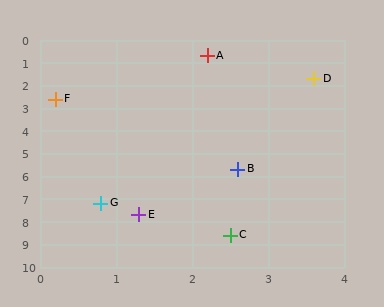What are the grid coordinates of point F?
Point F is at approximately (0.2, 2.6).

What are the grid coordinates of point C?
Point C is at approximately (2.5, 8.6).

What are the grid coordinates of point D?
Point D is at approximately (3.6, 1.7).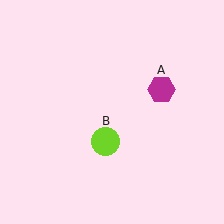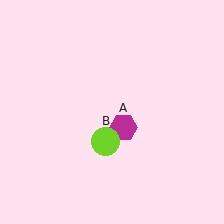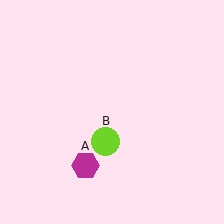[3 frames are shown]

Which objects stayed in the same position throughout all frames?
Lime circle (object B) remained stationary.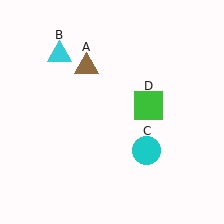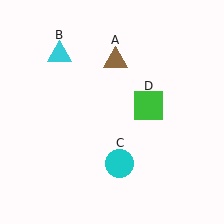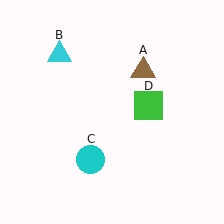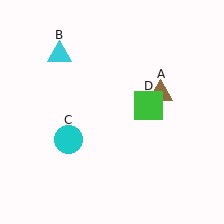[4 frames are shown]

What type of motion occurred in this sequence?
The brown triangle (object A), cyan circle (object C) rotated clockwise around the center of the scene.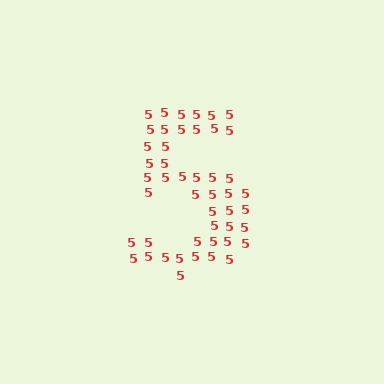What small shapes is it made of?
It is made of small digit 5's.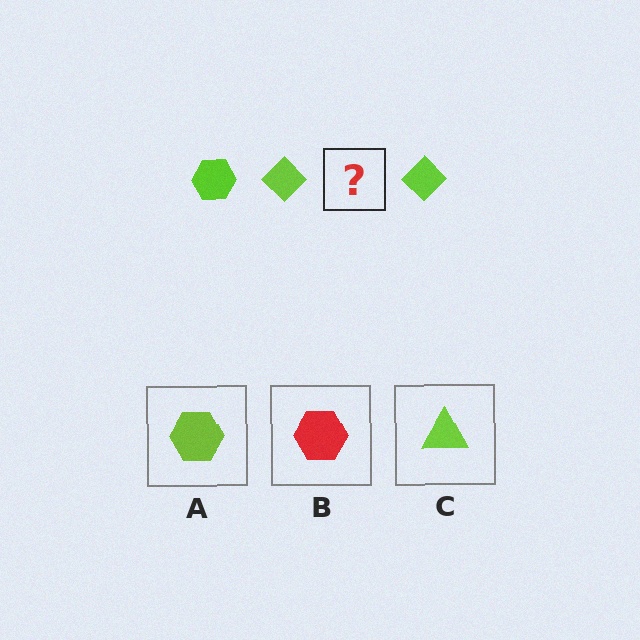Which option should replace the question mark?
Option A.